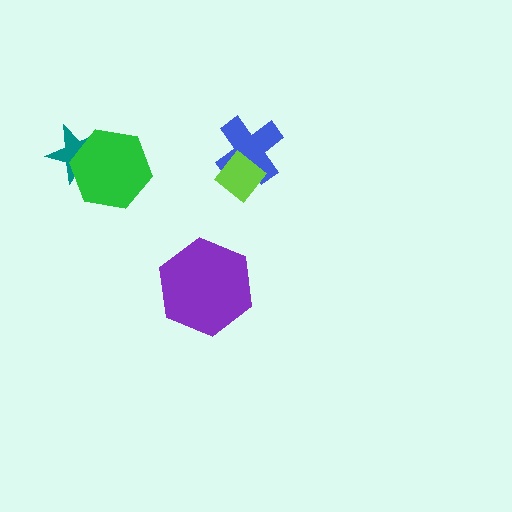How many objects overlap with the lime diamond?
1 object overlaps with the lime diamond.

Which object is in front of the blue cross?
The lime diamond is in front of the blue cross.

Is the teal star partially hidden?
Yes, it is partially covered by another shape.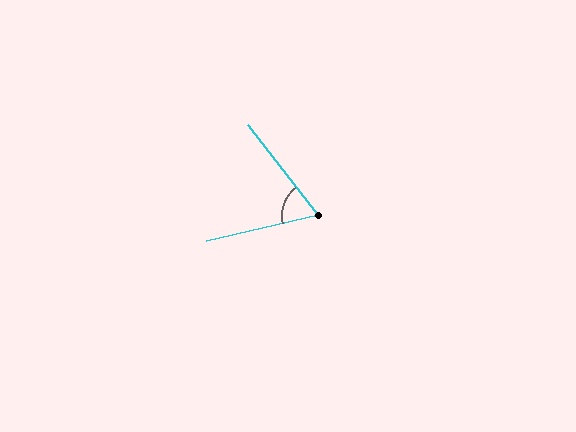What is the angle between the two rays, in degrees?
Approximately 65 degrees.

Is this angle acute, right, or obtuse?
It is acute.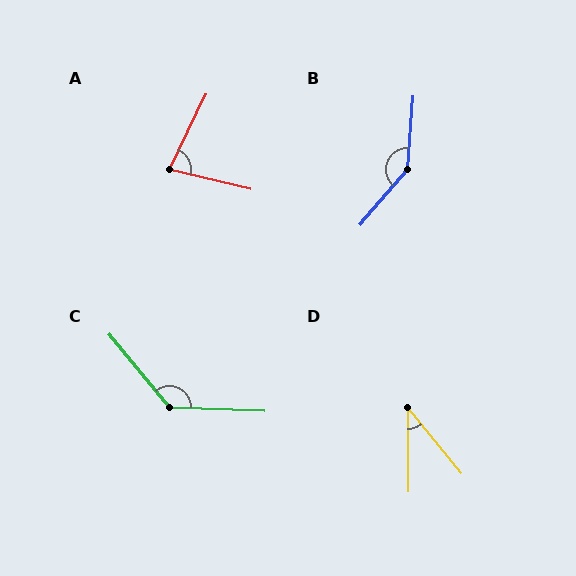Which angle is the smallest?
D, at approximately 39 degrees.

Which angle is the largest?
B, at approximately 144 degrees.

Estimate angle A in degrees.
Approximately 78 degrees.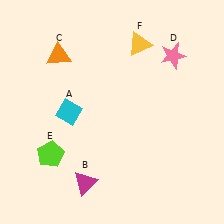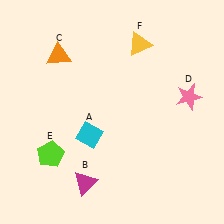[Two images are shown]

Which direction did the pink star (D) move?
The pink star (D) moved down.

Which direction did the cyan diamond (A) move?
The cyan diamond (A) moved down.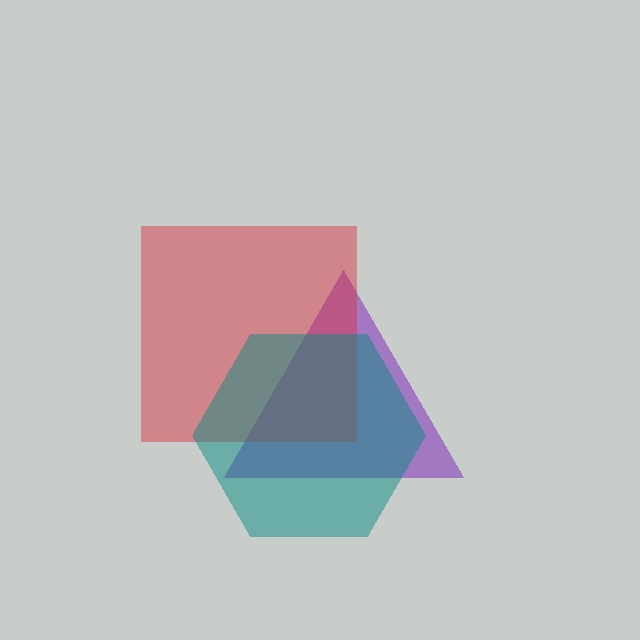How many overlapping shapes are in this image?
There are 3 overlapping shapes in the image.